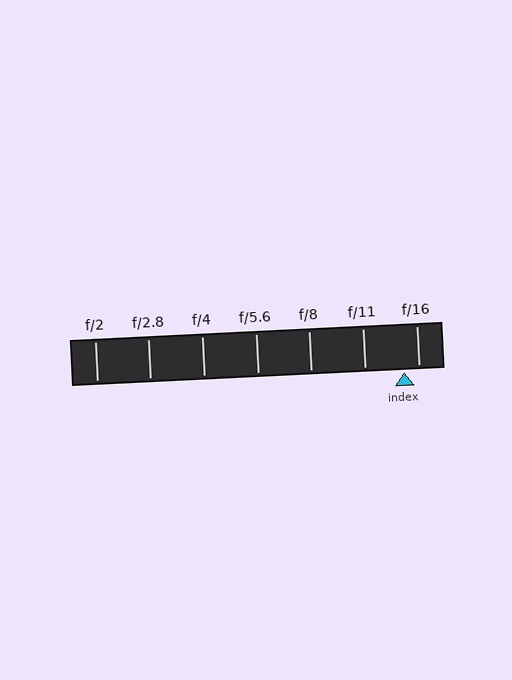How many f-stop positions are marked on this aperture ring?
There are 7 f-stop positions marked.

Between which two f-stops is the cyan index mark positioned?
The index mark is between f/11 and f/16.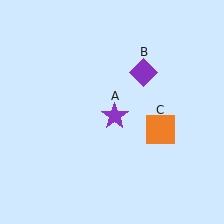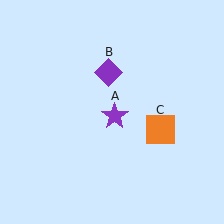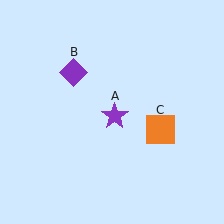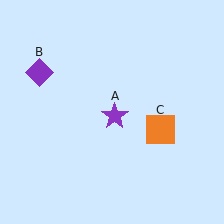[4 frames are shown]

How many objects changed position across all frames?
1 object changed position: purple diamond (object B).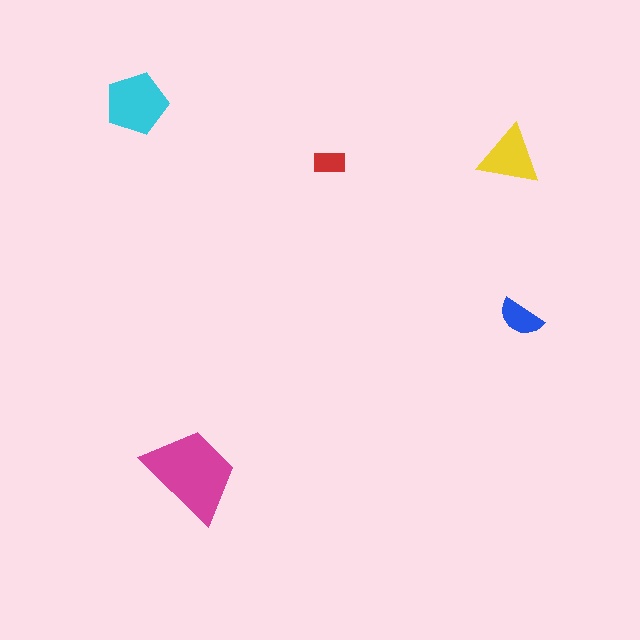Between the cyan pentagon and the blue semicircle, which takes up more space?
The cyan pentagon.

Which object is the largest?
The magenta trapezoid.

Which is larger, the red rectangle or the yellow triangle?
The yellow triangle.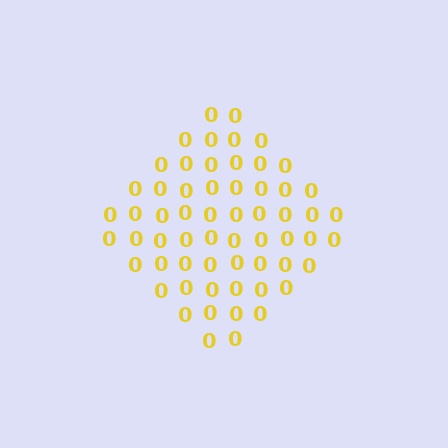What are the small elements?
The small elements are digit 0's.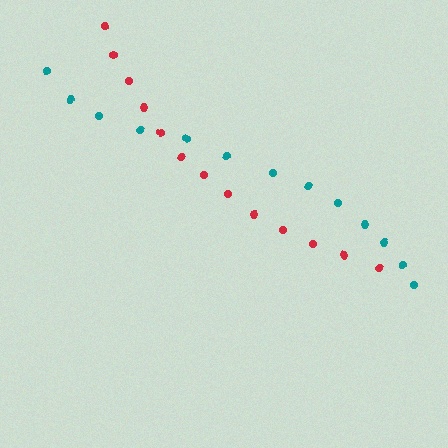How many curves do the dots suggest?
There are 2 distinct paths.